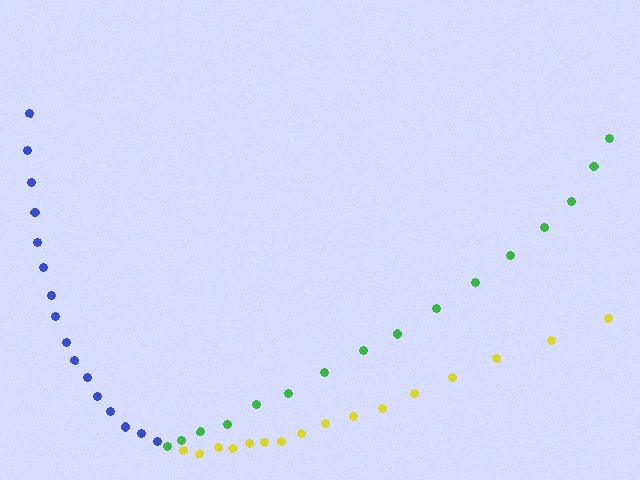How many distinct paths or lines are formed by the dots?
There are 3 distinct paths.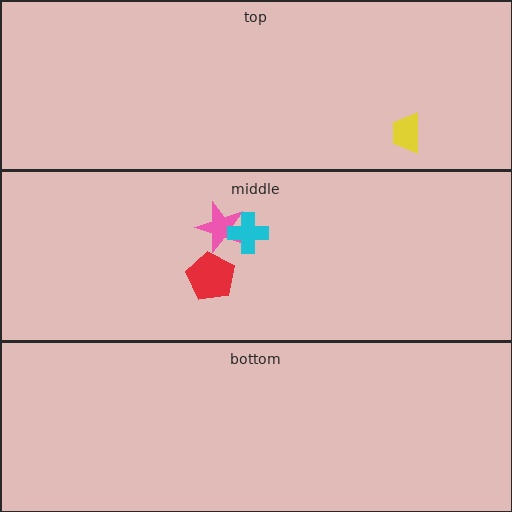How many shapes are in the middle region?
3.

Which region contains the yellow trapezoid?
The top region.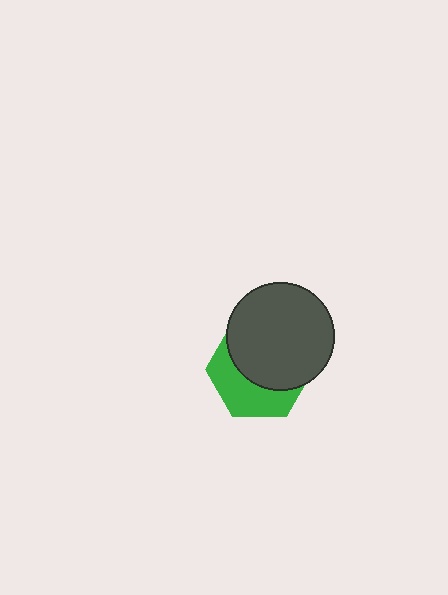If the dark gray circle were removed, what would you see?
You would see the complete green hexagon.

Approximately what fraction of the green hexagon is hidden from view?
Roughly 59% of the green hexagon is hidden behind the dark gray circle.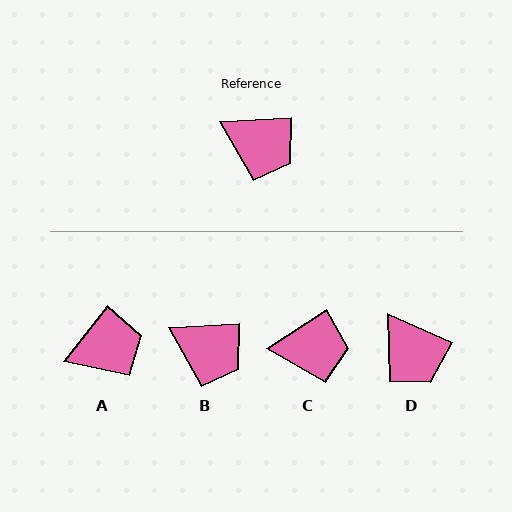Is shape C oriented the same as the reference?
No, it is off by about 30 degrees.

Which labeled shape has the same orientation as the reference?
B.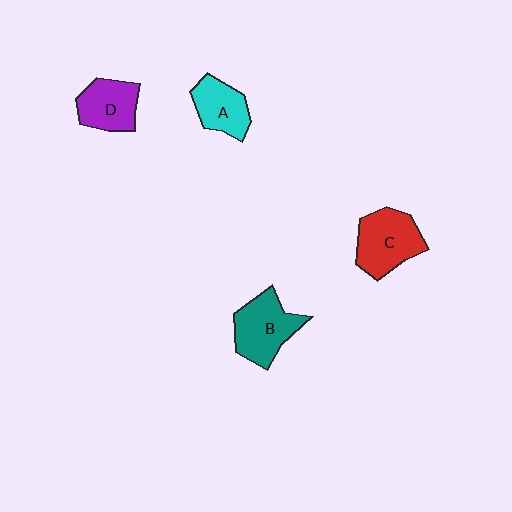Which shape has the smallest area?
Shape A (cyan).